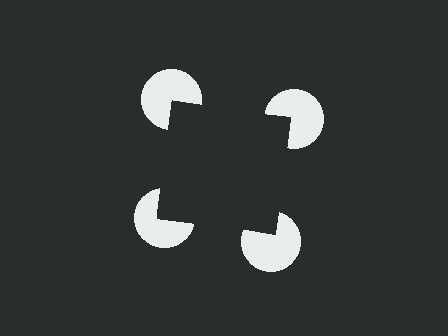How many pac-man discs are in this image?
There are 4 — one at each vertex of the illusory square.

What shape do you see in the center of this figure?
An illusory square — its edges are inferred from the aligned wedge cuts in the pac-man discs, not physically drawn.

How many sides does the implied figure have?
4 sides.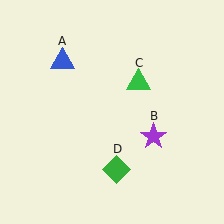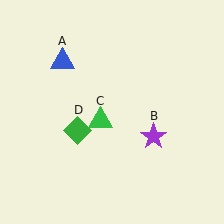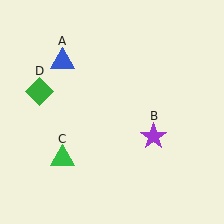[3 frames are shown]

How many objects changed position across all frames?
2 objects changed position: green triangle (object C), green diamond (object D).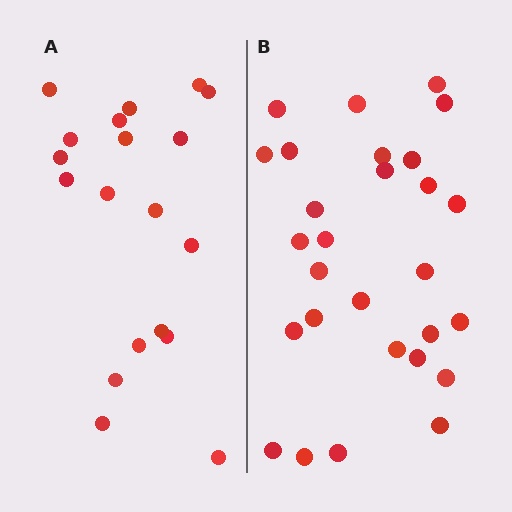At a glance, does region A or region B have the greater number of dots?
Region B (the right region) has more dots.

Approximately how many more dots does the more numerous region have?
Region B has roughly 8 or so more dots than region A.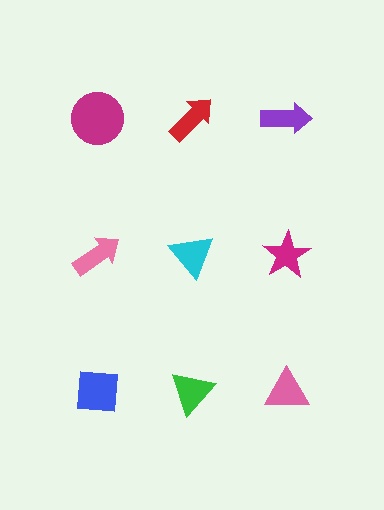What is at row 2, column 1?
A pink arrow.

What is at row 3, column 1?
A blue square.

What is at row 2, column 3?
A magenta star.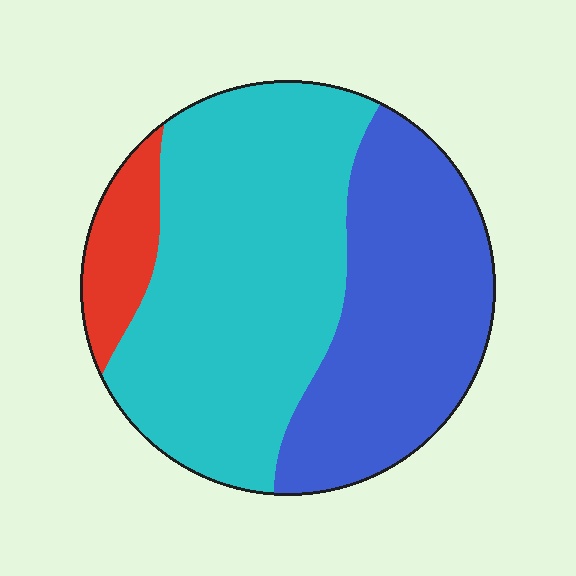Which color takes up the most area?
Cyan, at roughly 55%.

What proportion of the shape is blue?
Blue covers 37% of the shape.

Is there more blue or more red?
Blue.